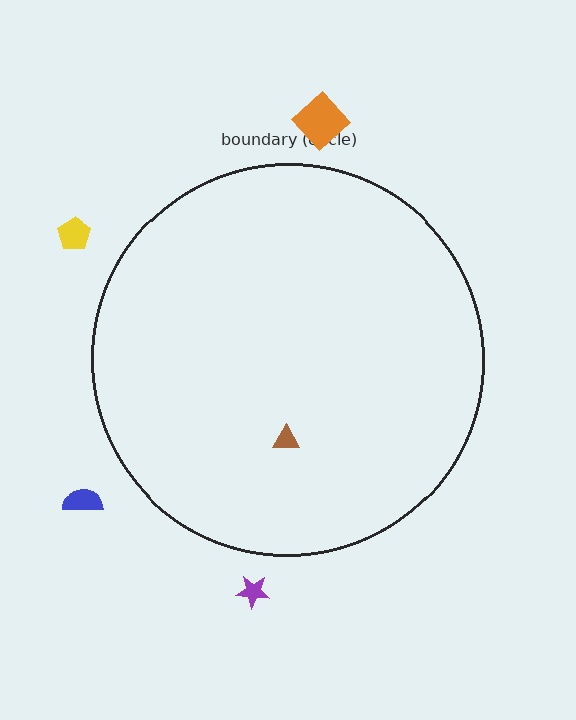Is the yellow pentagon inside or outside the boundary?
Outside.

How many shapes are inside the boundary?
1 inside, 4 outside.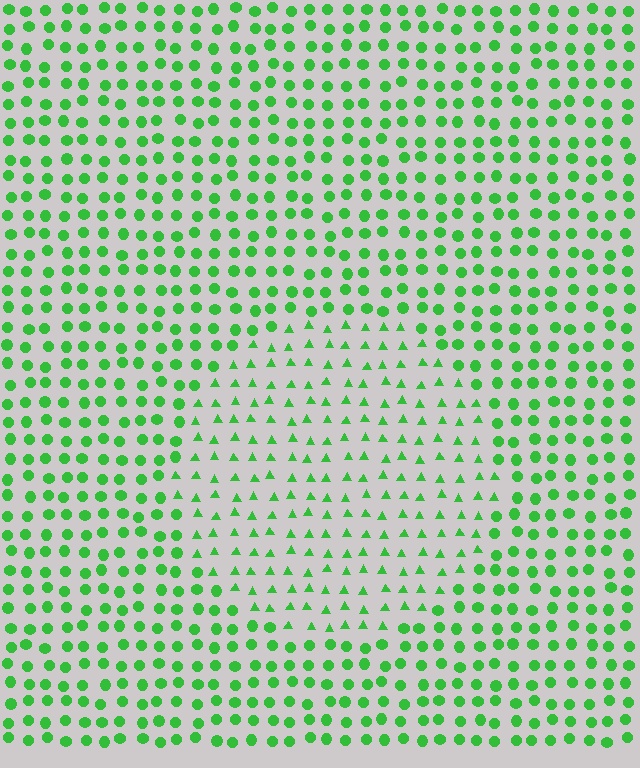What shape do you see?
I see a circle.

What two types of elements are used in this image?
The image uses triangles inside the circle region and circles outside it.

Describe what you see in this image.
The image is filled with small green elements arranged in a uniform grid. A circle-shaped region contains triangles, while the surrounding area contains circles. The boundary is defined purely by the change in element shape.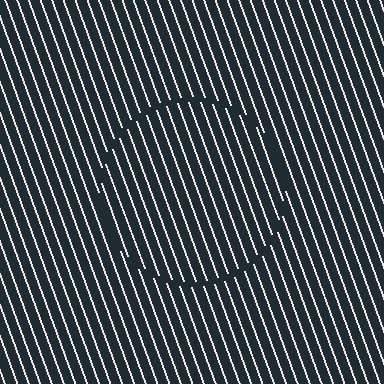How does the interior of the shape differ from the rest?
The interior of the shape contains the same grating, shifted by half a period — the contour is defined by the phase discontinuity where line-ends from the inner and outer gratings abut.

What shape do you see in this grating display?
An illusory circle. The interior of the shape contains the same grating, shifted by half a period — the contour is defined by the phase discontinuity where line-ends from the inner and outer gratings abut.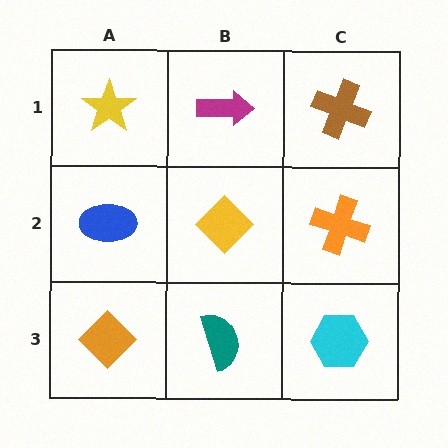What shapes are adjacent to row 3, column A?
A blue ellipse (row 2, column A), a teal semicircle (row 3, column B).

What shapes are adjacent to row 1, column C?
An orange cross (row 2, column C), a magenta arrow (row 1, column B).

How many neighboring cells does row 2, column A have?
3.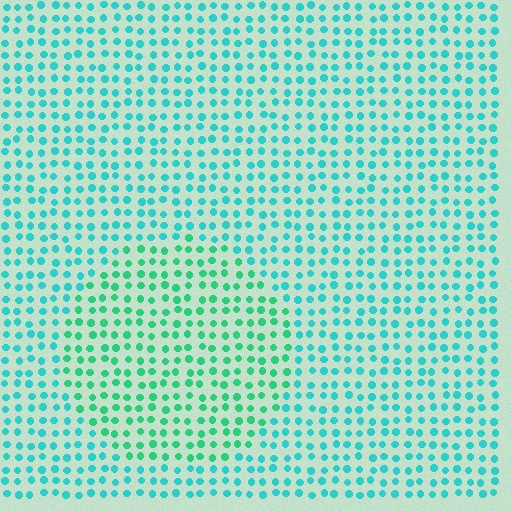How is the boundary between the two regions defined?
The boundary is defined purely by a slight shift in hue (about 29 degrees). Spacing, size, and orientation are identical on both sides.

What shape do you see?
I see a circle.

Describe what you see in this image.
The image is filled with small cyan elements in a uniform arrangement. A circle-shaped region is visible where the elements are tinted to a slightly different hue, forming a subtle color boundary.